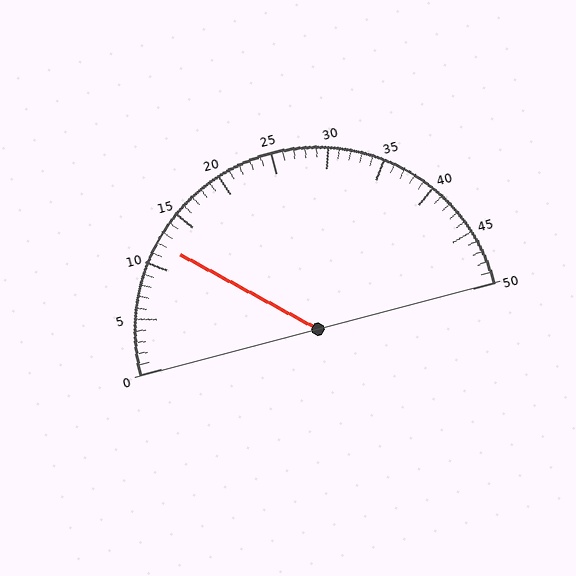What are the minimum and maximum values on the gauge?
The gauge ranges from 0 to 50.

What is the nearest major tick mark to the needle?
The nearest major tick mark is 10.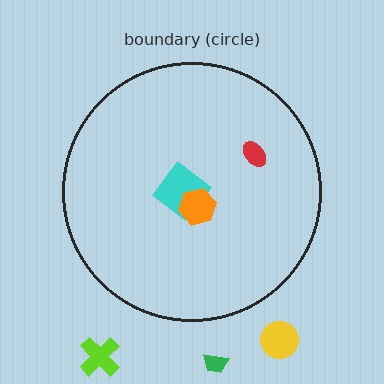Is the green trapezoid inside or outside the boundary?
Outside.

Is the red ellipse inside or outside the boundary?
Inside.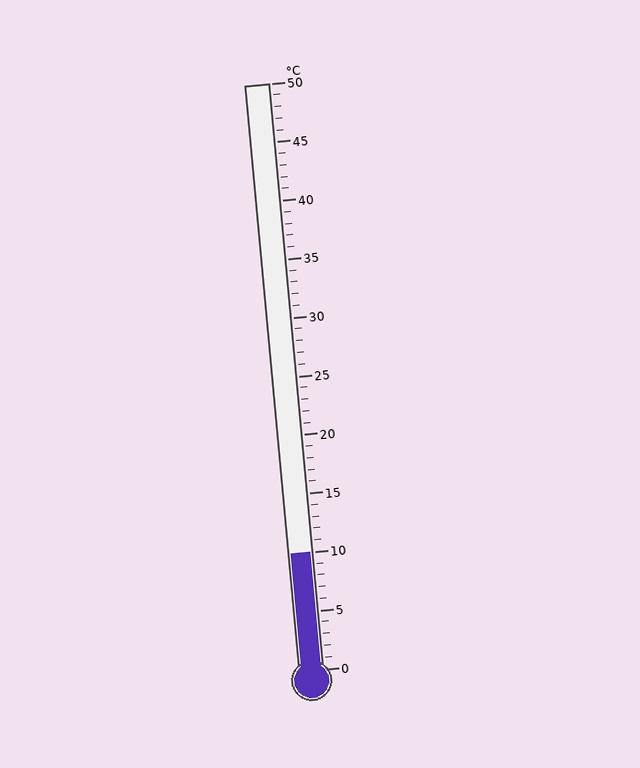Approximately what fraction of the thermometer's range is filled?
The thermometer is filled to approximately 20% of its range.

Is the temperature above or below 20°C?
The temperature is below 20°C.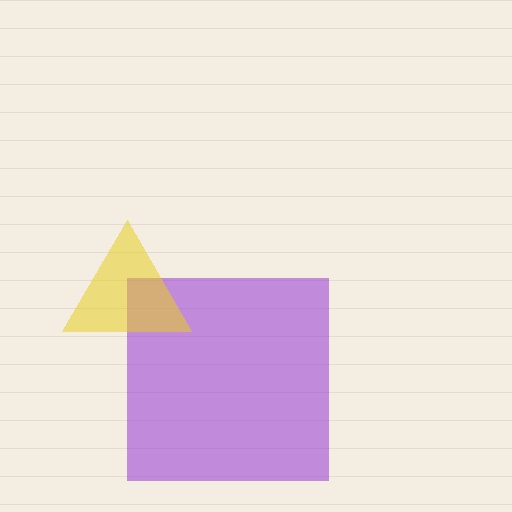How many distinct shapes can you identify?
There are 2 distinct shapes: a purple square, a yellow triangle.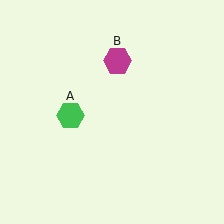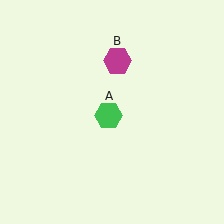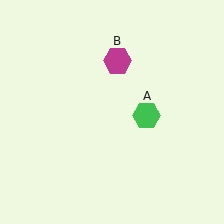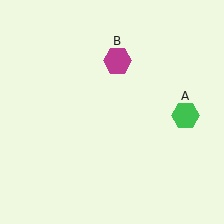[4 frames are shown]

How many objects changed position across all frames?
1 object changed position: green hexagon (object A).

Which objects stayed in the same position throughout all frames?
Magenta hexagon (object B) remained stationary.